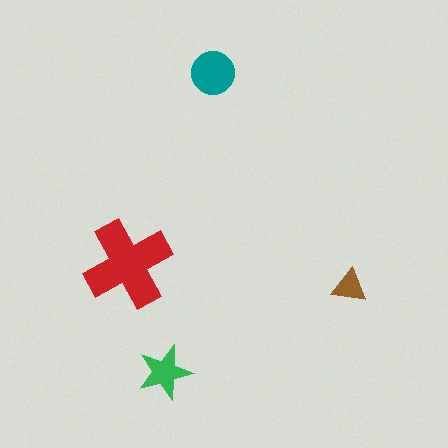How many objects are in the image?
There are 4 objects in the image.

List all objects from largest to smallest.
The red cross, the teal circle, the green star, the brown triangle.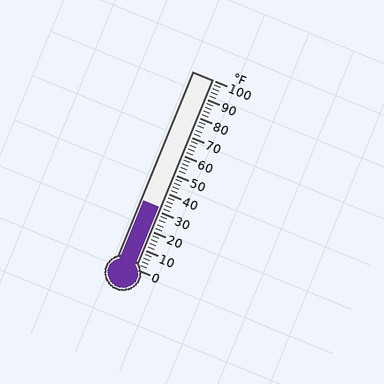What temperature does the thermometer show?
The thermometer shows approximately 32°F.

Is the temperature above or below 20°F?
The temperature is above 20°F.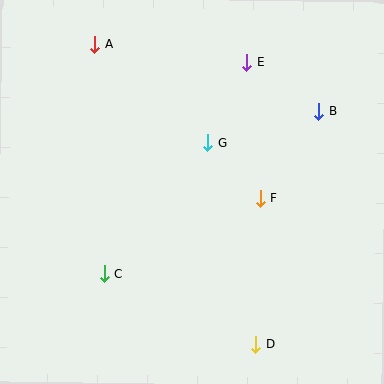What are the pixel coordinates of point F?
Point F is at (260, 198).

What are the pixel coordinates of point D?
Point D is at (256, 344).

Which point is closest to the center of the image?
Point G at (207, 143) is closest to the center.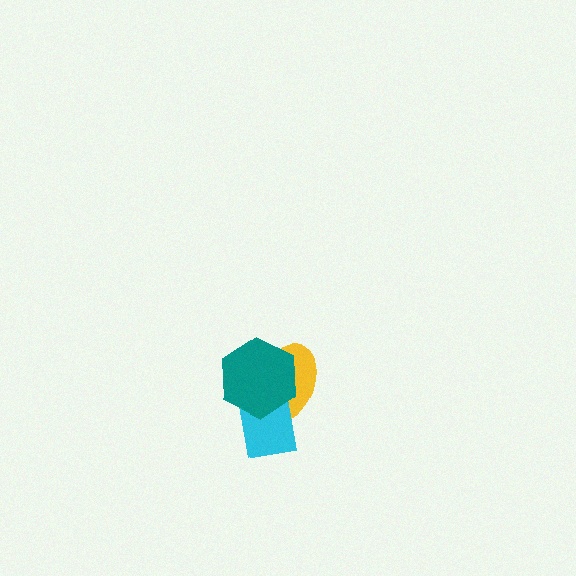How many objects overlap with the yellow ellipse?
2 objects overlap with the yellow ellipse.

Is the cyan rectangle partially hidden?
Yes, it is partially covered by another shape.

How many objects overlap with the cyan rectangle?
2 objects overlap with the cyan rectangle.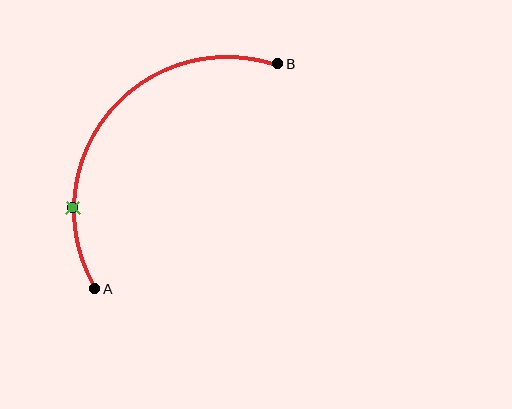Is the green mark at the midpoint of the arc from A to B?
No. The green mark lies on the arc but is closer to endpoint A. The arc midpoint would be at the point on the curve equidistant along the arc from both A and B.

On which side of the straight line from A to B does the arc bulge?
The arc bulges above and to the left of the straight line connecting A and B.